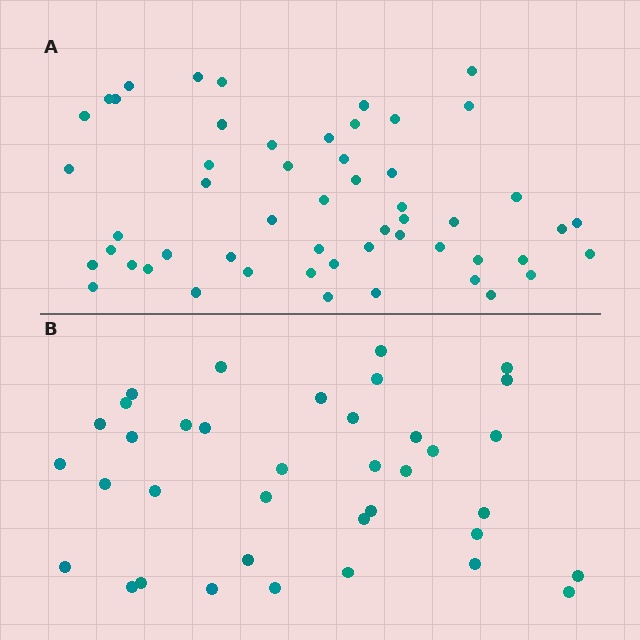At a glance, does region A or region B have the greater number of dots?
Region A (the top region) has more dots.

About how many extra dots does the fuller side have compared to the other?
Region A has approximately 15 more dots than region B.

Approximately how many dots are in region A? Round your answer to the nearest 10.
About 50 dots. (The exact count is 54, which rounds to 50.)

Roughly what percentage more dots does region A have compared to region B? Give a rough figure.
About 45% more.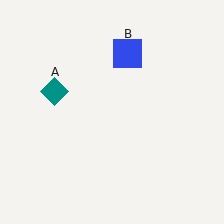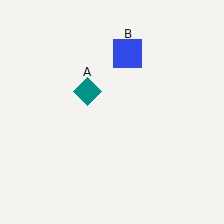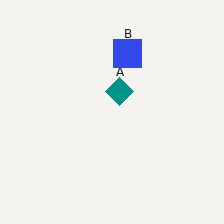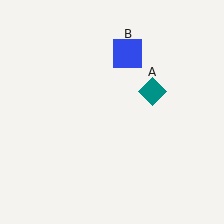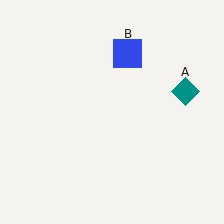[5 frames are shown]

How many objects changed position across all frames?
1 object changed position: teal diamond (object A).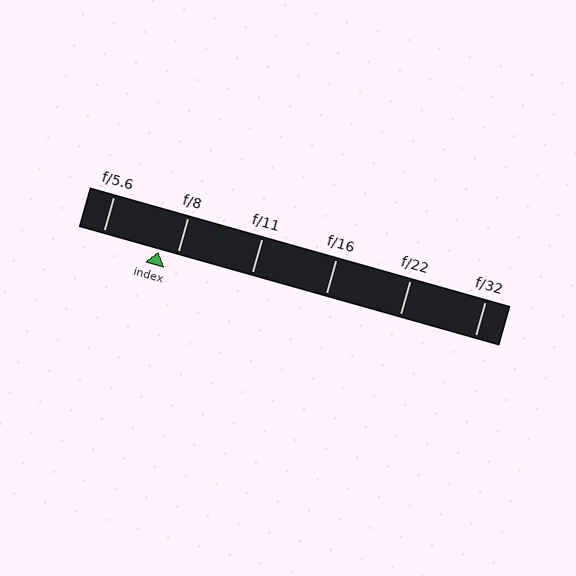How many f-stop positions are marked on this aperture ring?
There are 6 f-stop positions marked.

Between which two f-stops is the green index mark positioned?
The index mark is between f/5.6 and f/8.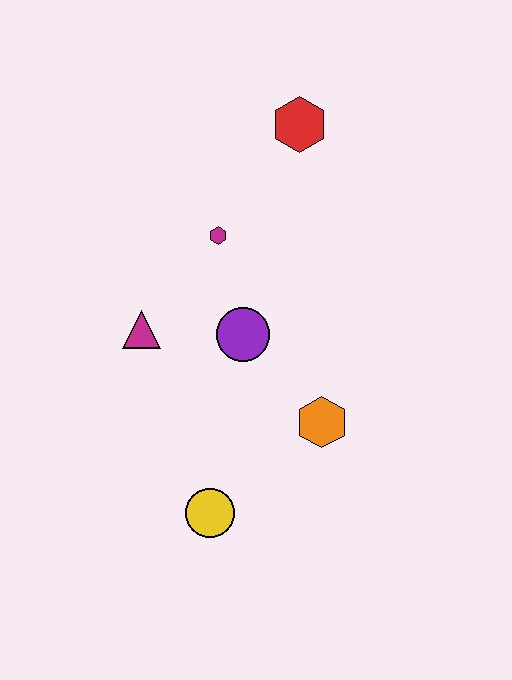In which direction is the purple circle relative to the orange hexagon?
The purple circle is above the orange hexagon.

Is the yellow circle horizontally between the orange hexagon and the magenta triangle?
Yes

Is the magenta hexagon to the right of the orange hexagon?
No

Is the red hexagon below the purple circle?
No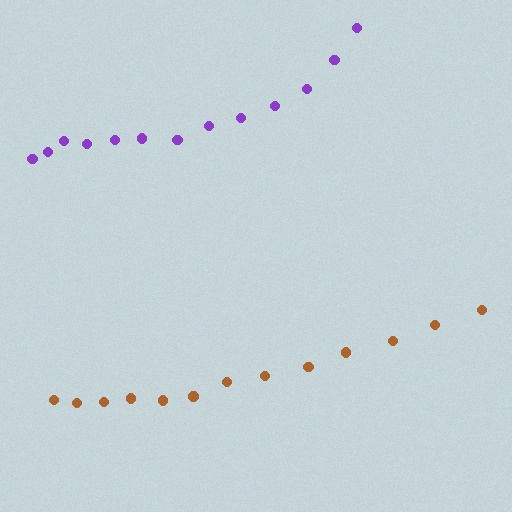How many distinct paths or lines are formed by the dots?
There are 2 distinct paths.